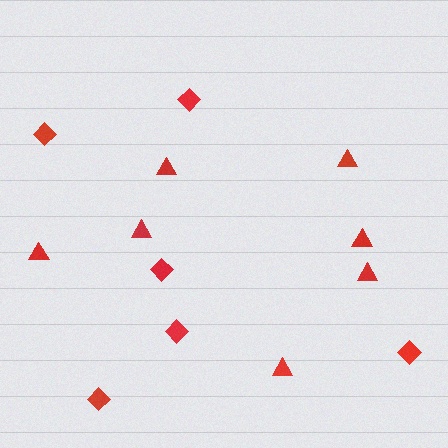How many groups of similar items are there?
There are 2 groups: one group of triangles (7) and one group of diamonds (6).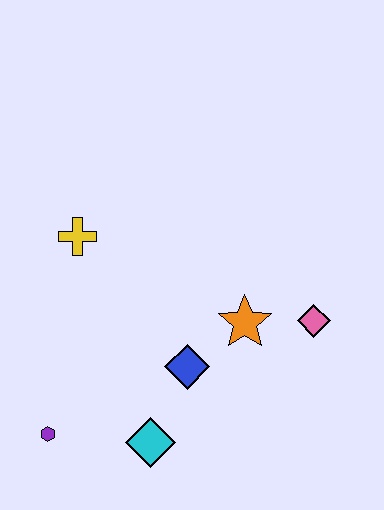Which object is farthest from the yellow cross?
The pink diamond is farthest from the yellow cross.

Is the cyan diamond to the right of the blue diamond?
No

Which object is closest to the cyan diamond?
The blue diamond is closest to the cyan diamond.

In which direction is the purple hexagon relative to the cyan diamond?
The purple hexagon is to the left of the cyan diamond.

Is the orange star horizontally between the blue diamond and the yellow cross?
No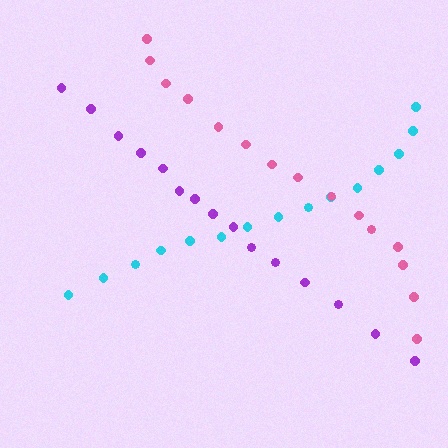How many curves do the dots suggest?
There are 3 distinct paths.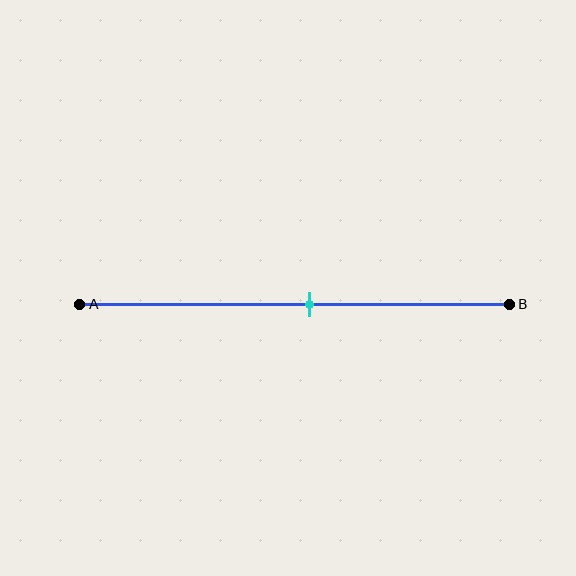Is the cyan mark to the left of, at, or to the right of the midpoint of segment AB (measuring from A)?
The cyan mark is to the right of the midpoint of segment AB.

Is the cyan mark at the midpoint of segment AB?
No, the mark is at about 55% from A, not at the 50% midpoint.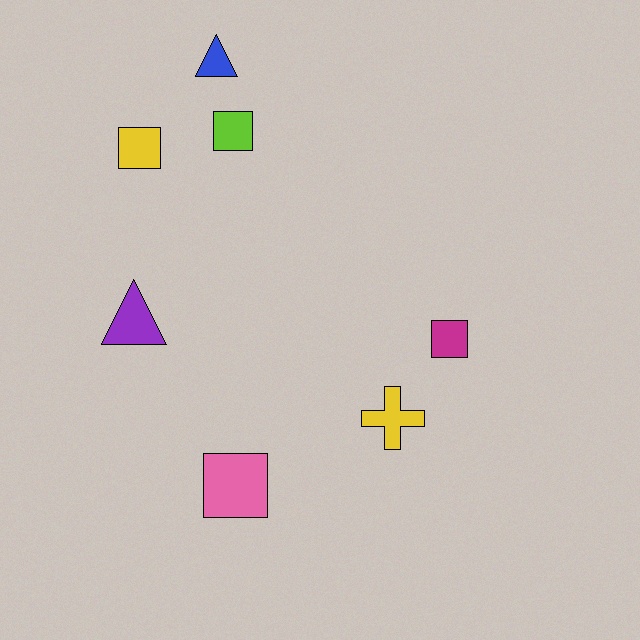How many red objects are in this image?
There are no red objects.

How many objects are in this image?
There are 7 objects.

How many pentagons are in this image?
There are no pentagons.